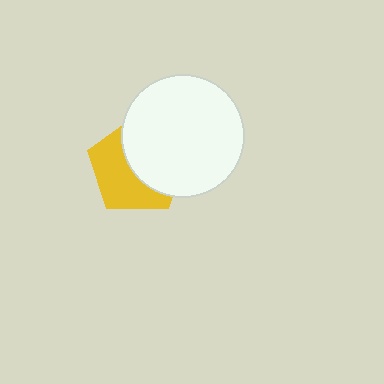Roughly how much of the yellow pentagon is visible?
About half of it is visible (roughly 49%).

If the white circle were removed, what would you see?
You would see the complete yellow pentagon.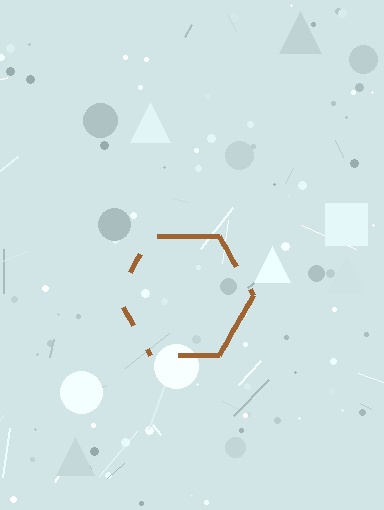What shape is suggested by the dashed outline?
The dashed outline suggests a hexagon.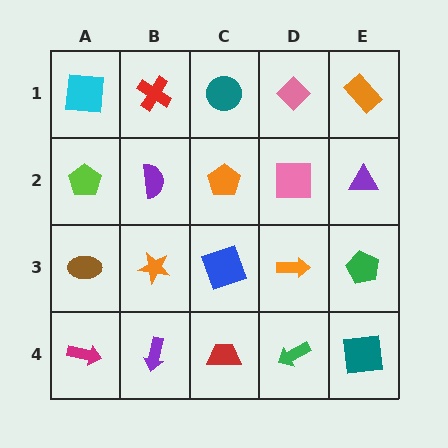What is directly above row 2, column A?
A cyan square.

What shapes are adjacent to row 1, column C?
An orange pentagon (row 2, column C), a red cross (row 1, column B), a pink diamond (row 1, column D).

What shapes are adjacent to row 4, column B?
An orange star (row 3, column B), a magenta arrow (row 4, column A), a red trapezoid (row 4, column C).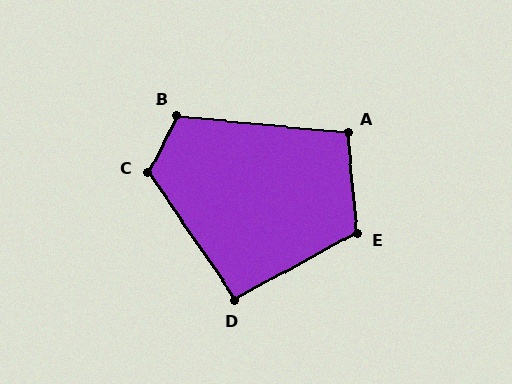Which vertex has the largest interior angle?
C, at approximately 118 degrees.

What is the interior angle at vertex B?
Approximately 112 degrees (obtuse).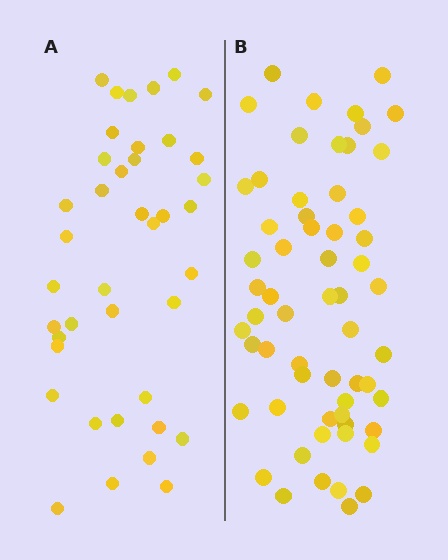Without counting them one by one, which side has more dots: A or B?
Region B (the right region) has more dots.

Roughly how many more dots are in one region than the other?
Region B has approximately 20 more dots than region A.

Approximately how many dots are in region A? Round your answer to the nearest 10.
About 40 dots.